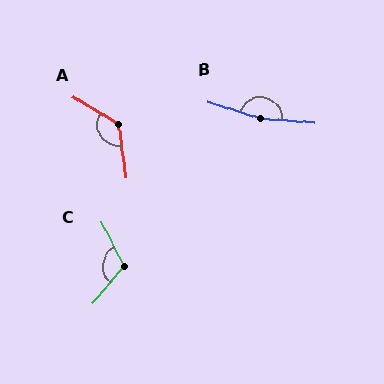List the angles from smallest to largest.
C (114°), A (130°), B (167°).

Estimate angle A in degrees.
Approximately 130 degrees.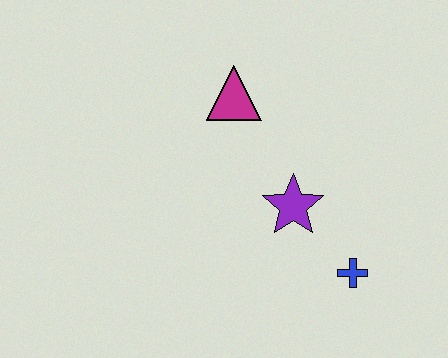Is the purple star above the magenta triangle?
No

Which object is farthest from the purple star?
The magenta triangle is farthest from the purple star.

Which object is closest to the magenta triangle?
The purple star is closest to the magenta triangle.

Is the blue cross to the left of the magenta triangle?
No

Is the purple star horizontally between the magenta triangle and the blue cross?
Yes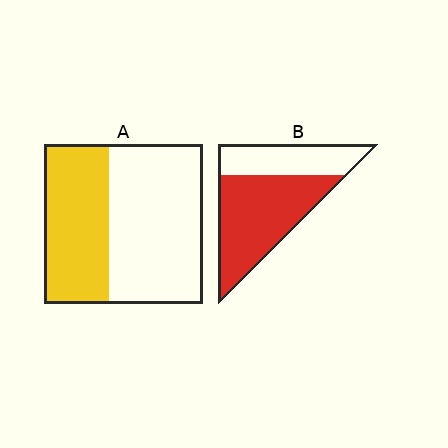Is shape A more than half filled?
No.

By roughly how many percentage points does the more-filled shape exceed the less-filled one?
By roughly 25 percentage points (B over A).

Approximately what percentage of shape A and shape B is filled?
A is approximately 40% and B is approximately 65%.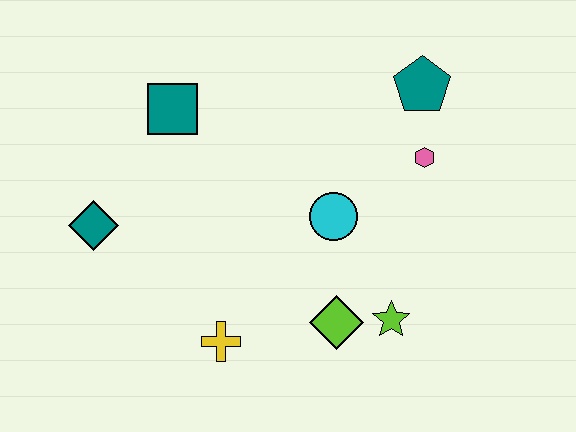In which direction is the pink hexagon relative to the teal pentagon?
The pink hexagon is below the teal pentagon.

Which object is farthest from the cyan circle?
The teal diamond is farthest from the cyan circle.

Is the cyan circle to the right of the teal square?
Yes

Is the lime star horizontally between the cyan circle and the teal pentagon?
Yes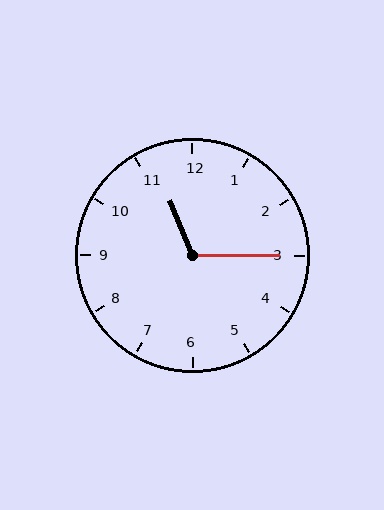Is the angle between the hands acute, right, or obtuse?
It is obtuse.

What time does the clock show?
11:15.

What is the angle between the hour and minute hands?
Approximately 112 degrees.